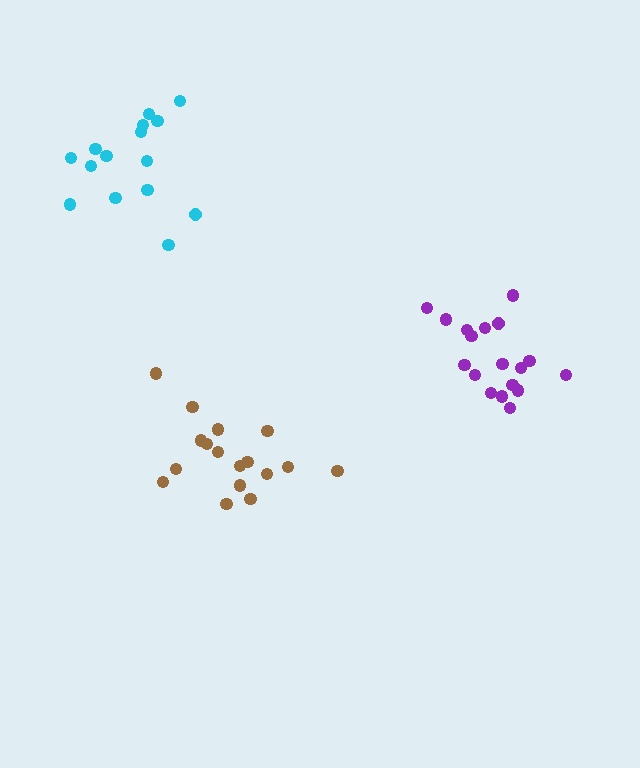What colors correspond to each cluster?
The clusters are colored: cyan, purple, brown.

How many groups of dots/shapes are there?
There are 3 groups.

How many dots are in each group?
Group 1: 15 dots, Group 2: 18 dots, Group 3: 17 dots (50 total).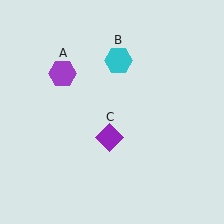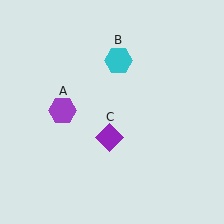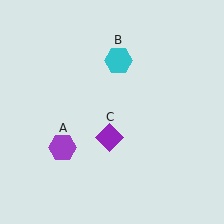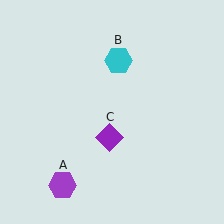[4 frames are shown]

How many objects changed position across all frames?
1 object changed position: purple hexagon (object A).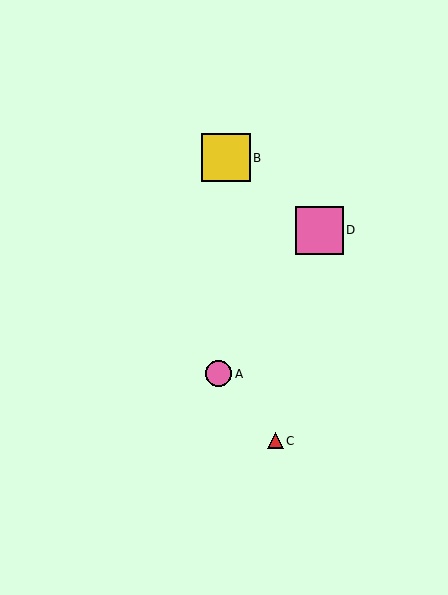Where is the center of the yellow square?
The center of the yellow square is at (226, 158).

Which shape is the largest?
The yellow square (labeled B) is the largest.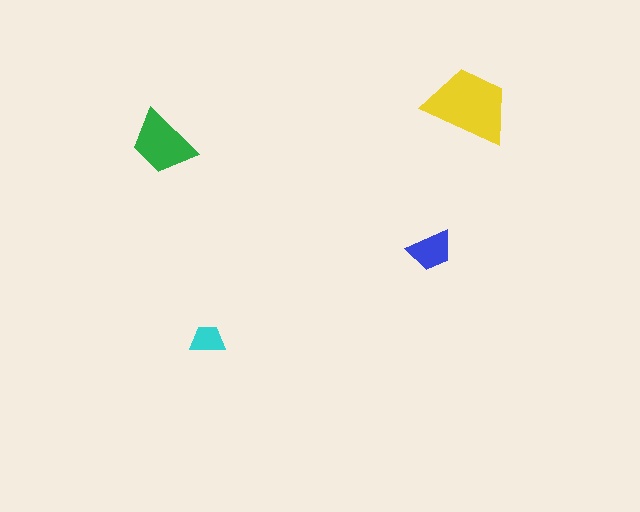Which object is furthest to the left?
The green trapezoid is leftmost.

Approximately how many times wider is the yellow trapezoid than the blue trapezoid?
About 2 times wider.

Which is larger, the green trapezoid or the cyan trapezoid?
The green one.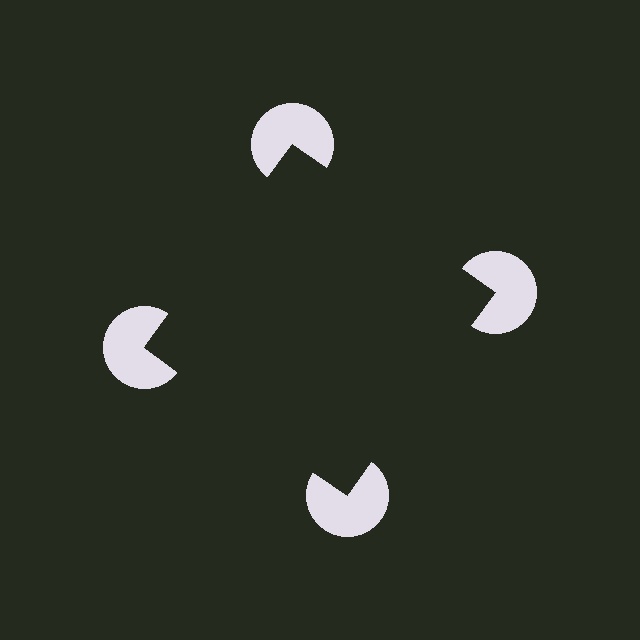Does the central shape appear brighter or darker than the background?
It typically appears slightly darker than the background, even though no actual brightness change is drawn.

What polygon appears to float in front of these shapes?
An illusory square — its edges are inferred from the aligned wedge cuts in the pac-man discs, not physically drawn.